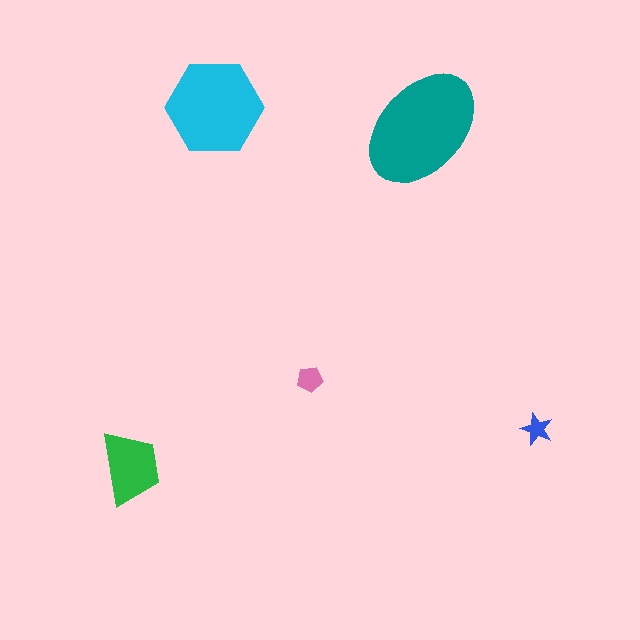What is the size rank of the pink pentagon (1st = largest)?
4th.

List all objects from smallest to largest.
The blue star, the pink pentagon, the green trapezoid, the cyan hexagon, the teal ellipse.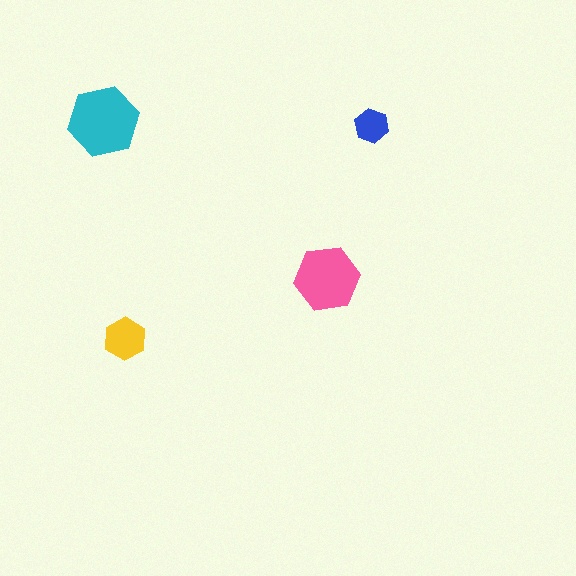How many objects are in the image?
There are 4 objects in the image.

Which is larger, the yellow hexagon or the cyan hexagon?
The cyan one.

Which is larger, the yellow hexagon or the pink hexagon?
The pink one.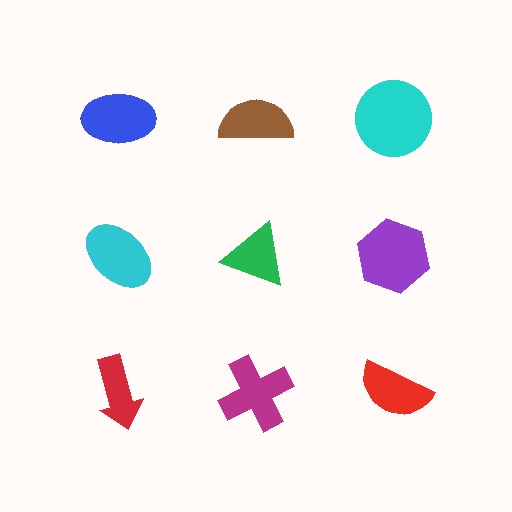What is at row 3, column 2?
A magenta cross.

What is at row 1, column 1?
A blue ellipse.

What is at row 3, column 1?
A red arrow.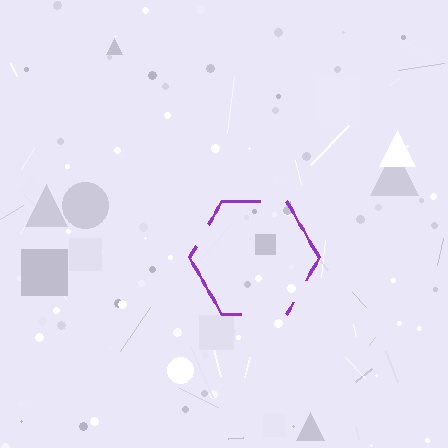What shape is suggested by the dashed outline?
The dashed outline suggests a hexagon.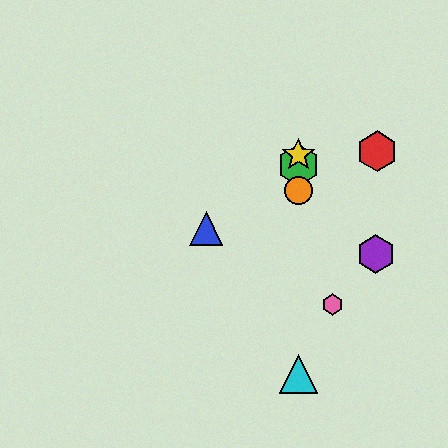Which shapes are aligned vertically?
The green hexagon, the yellow star, the orange circle, the cyan triangle are aligned vertically.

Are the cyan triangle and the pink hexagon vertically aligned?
No, the cyan triangle is at x≈298 and the pink hexagon is at x≈333.